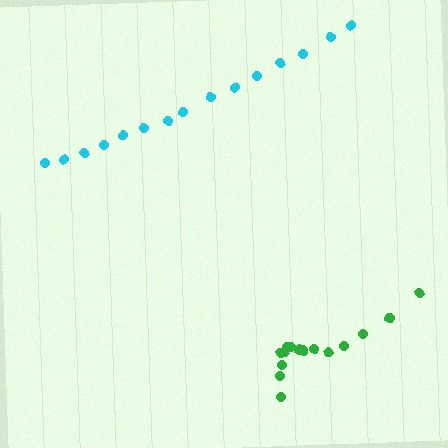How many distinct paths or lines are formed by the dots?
There are 2 distinct paths.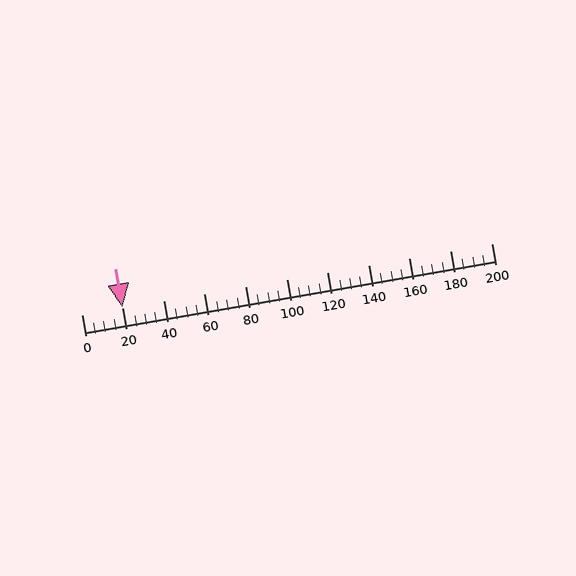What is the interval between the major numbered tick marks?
The major tick marks are spaced 20 units apart.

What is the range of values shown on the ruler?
The ruler shows values from 0 to 200.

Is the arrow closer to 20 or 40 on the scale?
The arrow is closer to 20.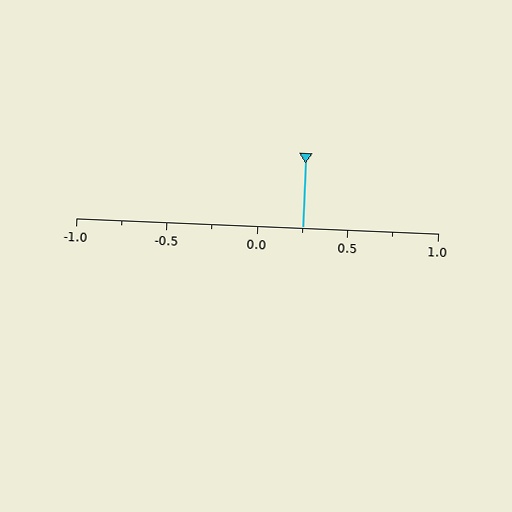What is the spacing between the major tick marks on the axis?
The major ticks are spaced 0.5 apart.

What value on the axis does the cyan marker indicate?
The marker indicates approximately 0.25.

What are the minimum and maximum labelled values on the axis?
The axis runs from -1.0 to 1.0.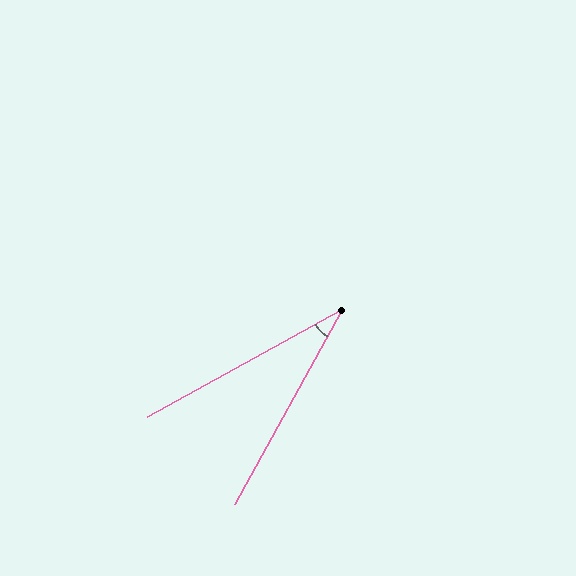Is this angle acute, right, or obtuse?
It is acute.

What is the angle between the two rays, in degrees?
Approximately 32 degrees.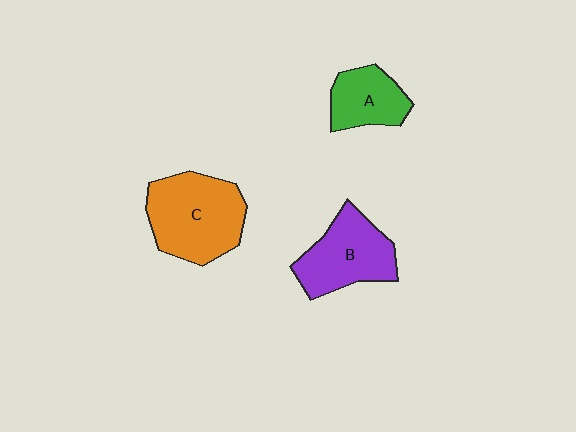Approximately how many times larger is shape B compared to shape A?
Approximately 1.5 times.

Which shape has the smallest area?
Shape A (green).